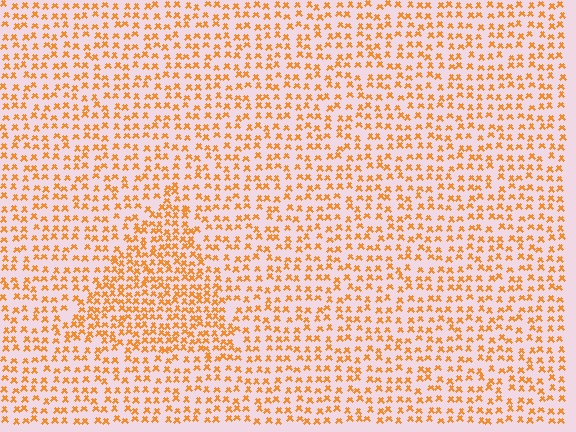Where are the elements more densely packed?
The elements are more densely packed inside the triangle boundary.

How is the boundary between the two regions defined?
The boundary is defined by a change in element density (approximately 1.7x ratio). All elements are the same color, size, and shape.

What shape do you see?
I see a triangle.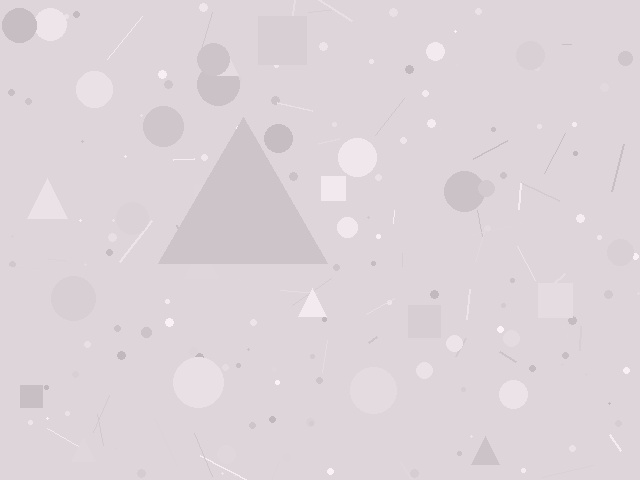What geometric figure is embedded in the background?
A triangle is embedded in the background.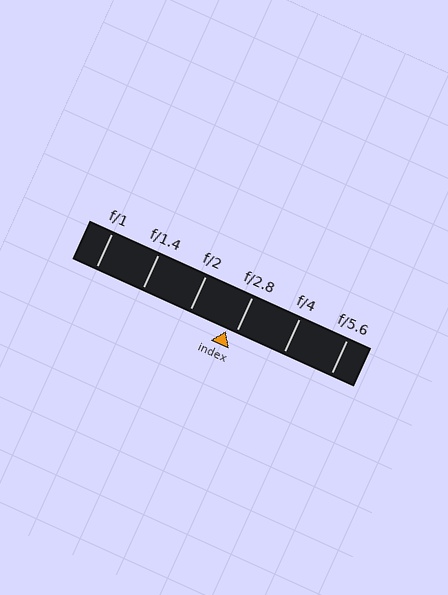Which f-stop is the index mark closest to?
The index mark is closest to f/2.8.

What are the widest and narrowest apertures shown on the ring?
The widest aperture shown is f/1 and the narrowest is f/5.6.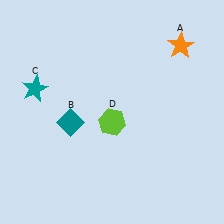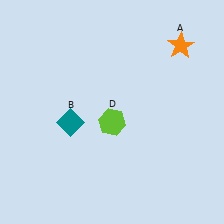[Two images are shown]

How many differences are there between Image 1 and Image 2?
There is 1 difference between the two images.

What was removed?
The teal star (C) was removed in Image 2.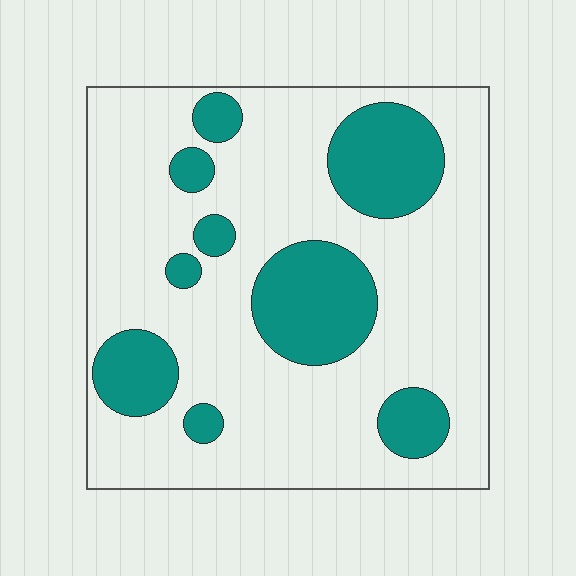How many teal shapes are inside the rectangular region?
9.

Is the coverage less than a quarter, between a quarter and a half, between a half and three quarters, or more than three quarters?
Between a quarter and a half.